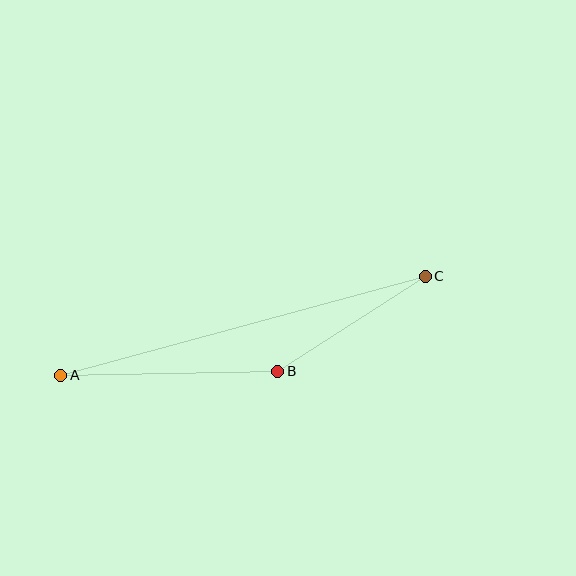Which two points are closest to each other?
Points B and C are closest to each other.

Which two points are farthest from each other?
Points A and C are farthest from each other.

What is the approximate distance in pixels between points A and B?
The distance between A and B is approximately 217 pixels.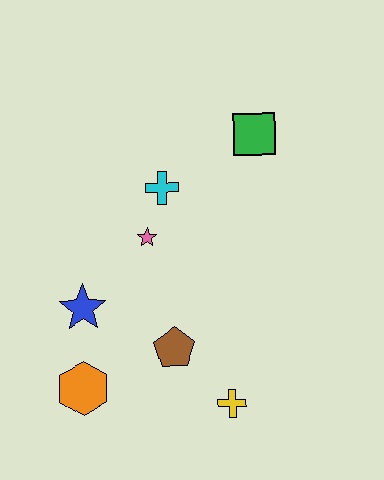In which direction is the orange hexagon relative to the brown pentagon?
The orange hexagon is to the left of the brown pentagon.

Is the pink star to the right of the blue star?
Yes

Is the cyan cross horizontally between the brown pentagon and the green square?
No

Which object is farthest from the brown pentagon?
The green square is farthest from the brown pentagon.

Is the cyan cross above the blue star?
Yes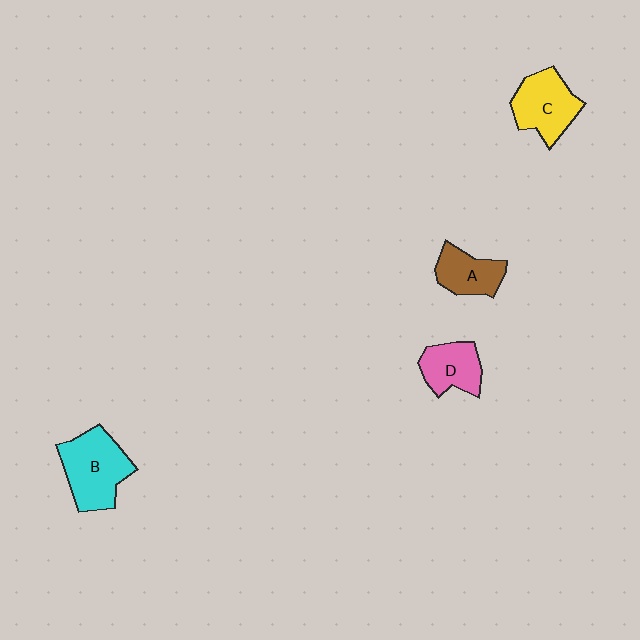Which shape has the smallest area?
Shape A (brown).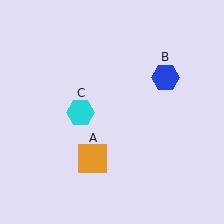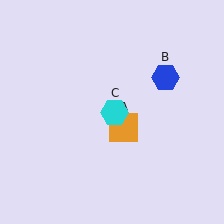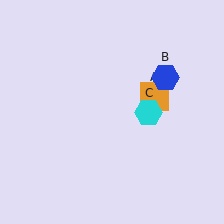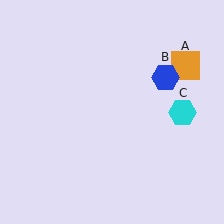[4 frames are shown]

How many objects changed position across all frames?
2 objects changed position: orange square (object A), cyan hexagon (object C).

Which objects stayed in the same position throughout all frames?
Blue hexagon (object B) remained stationary.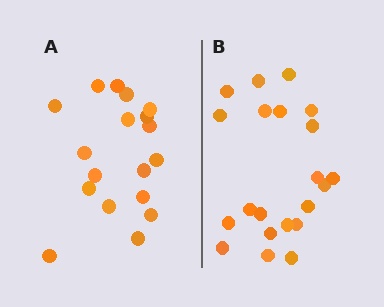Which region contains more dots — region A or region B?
Region B (the right region) has more dots.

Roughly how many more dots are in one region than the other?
Region B has just a few more — roughly 2 or 3 more dots than region A.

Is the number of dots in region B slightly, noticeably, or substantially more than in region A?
Region B has only slightly more — the two regions are fairly close. The ratio is roughly 1.2 to 1.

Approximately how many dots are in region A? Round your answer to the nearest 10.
About 20 dots. (The exact count is 18, which rounds to 20.)